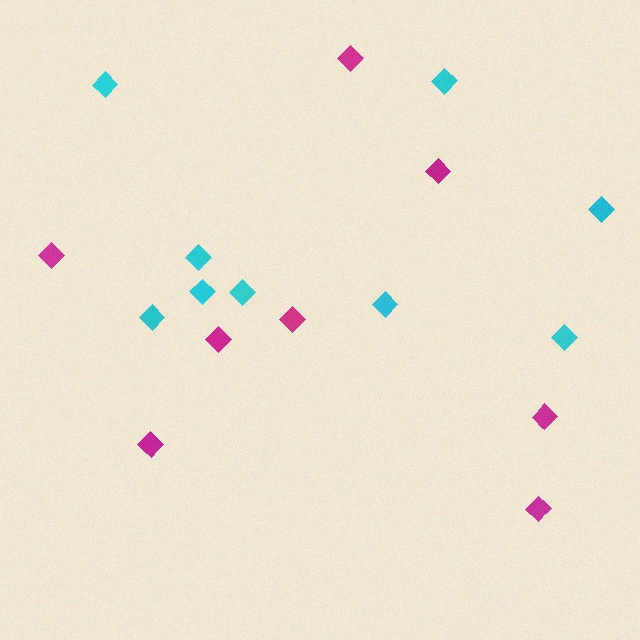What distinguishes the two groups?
There are 2 groups: one group of magenta diamonds (8) and one group of cyan diamonds (9).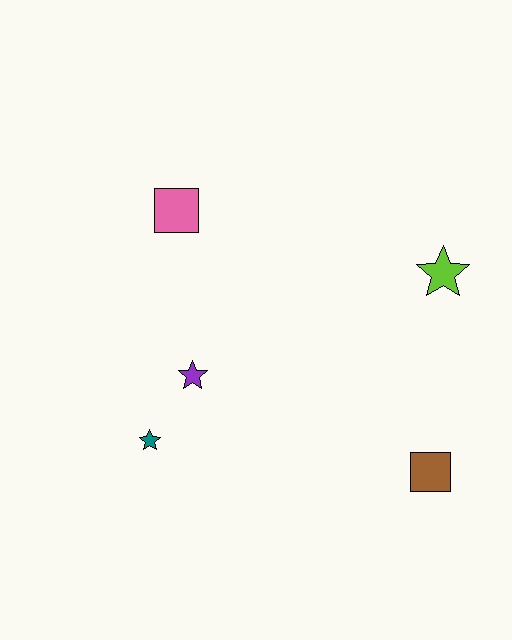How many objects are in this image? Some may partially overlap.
There are 5 objects.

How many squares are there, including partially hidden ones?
There are 2 squares.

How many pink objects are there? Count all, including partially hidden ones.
There is 1 pink object.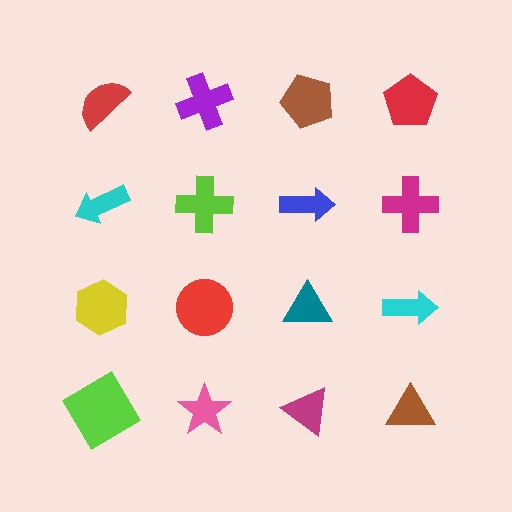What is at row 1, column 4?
A red pentagon.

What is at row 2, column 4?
A magenta cross.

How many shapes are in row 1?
4 shapes.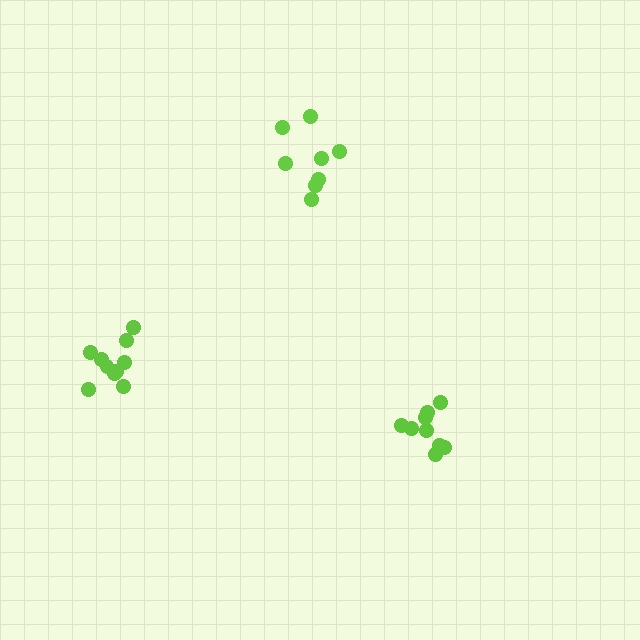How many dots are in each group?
Group 1: 8 dots, Group 2: 10 dots, Group 3: 9 dots (27 total).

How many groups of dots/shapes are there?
There are 3 groups.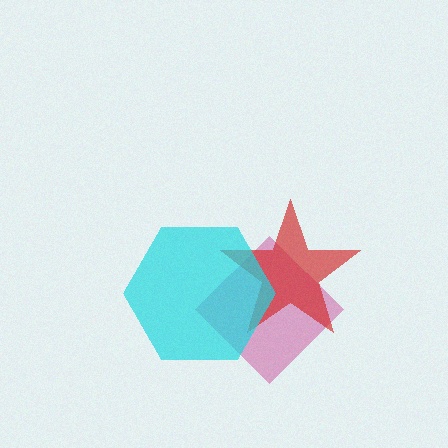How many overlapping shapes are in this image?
There are 3 overlapping shapes in the image.